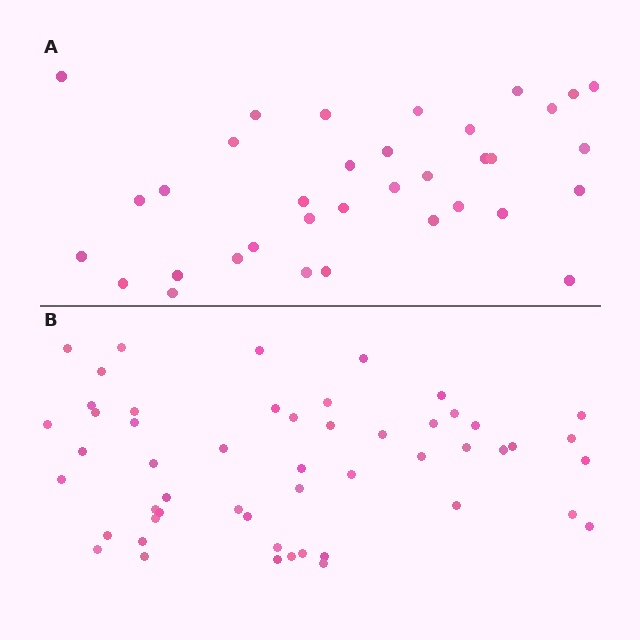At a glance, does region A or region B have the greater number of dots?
Region B (the bottom region) has more dots.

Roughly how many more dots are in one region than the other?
Region B has approximately 15 more dots than region A.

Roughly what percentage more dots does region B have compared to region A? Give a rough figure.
About 50% more.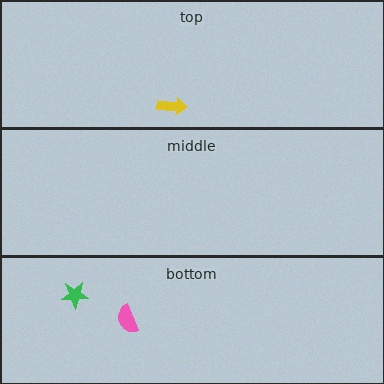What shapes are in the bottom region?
The pink semicircle, the green star.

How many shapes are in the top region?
1.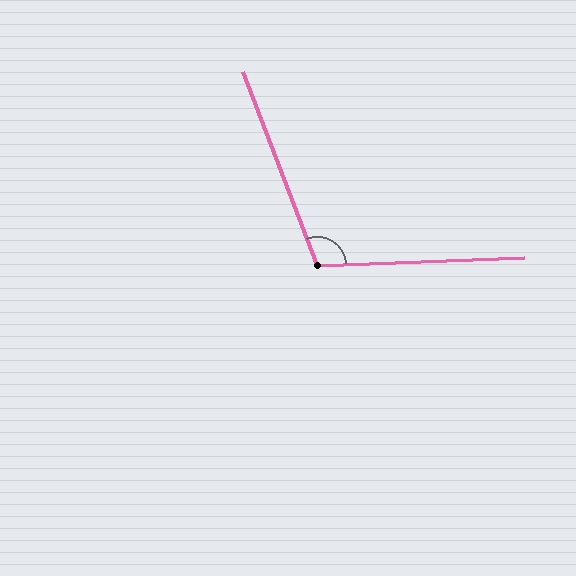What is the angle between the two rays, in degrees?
Approximately 109 degrees.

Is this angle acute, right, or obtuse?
It is obtuse.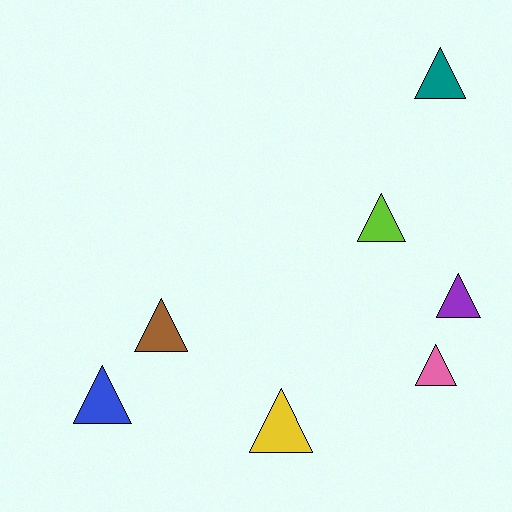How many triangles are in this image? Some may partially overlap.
There are 7 triangles.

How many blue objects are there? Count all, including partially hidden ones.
There is 1 blue object.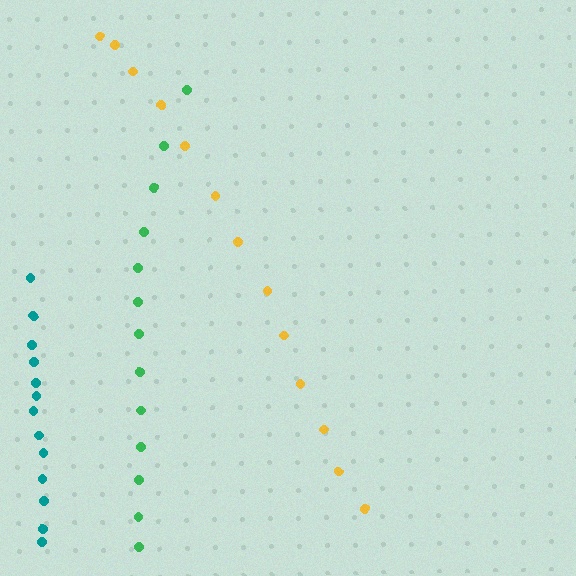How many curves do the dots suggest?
There are 3 distinct paths.